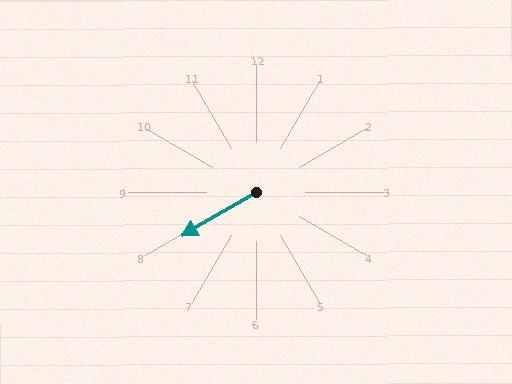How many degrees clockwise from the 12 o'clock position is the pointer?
Approximately 240 degrees.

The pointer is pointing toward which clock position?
Roughly 8 o'clock.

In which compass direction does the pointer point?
Southwest.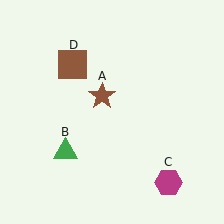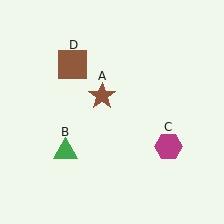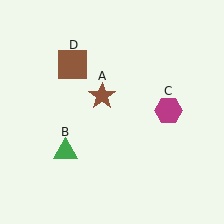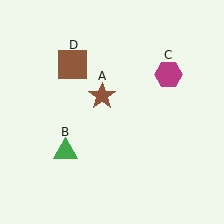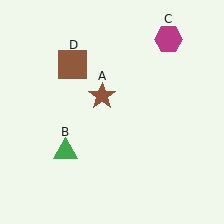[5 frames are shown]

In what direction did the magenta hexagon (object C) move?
The magenta hexagon (object C) moved up.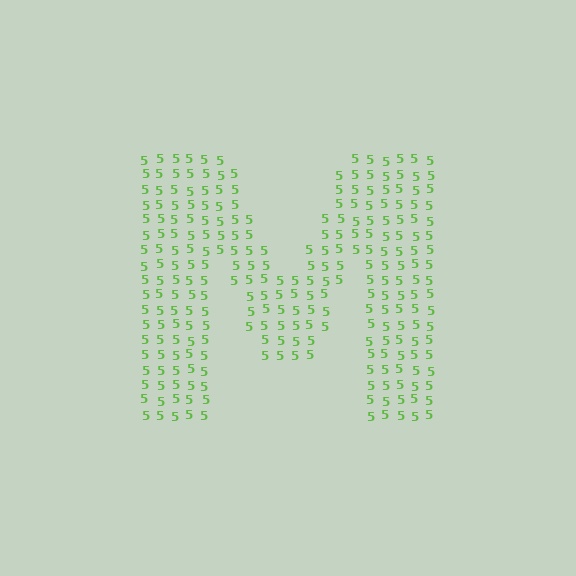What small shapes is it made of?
It is made of small digit 5's.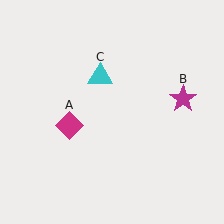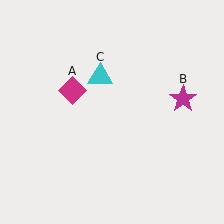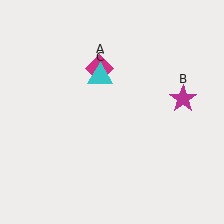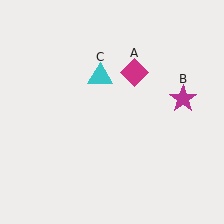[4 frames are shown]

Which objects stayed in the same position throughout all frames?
Magenta star (object B) and cyan triangle (object C) remained stationary.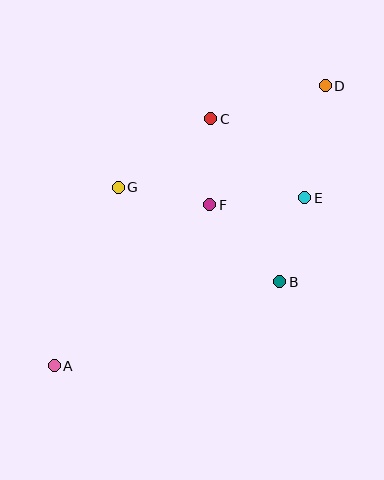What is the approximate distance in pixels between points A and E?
The distance between A and E is approximately 301 pixels.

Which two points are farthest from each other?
Points A and D are farthest from each other.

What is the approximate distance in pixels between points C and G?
The distance between C and G is approximately 115 pixels.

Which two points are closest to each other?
Points C and F are closest to each other.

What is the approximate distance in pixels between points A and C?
The distance between A and C is approximately 292 pixels.